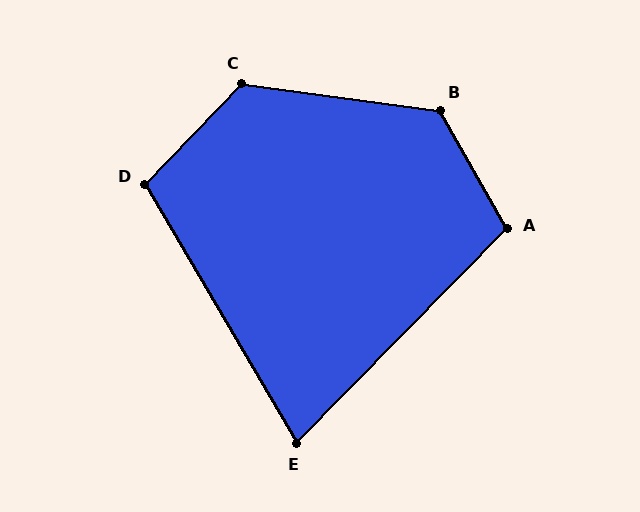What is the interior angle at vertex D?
Approximately 106 degrees (obtuse).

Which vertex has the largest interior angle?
B, at approximately 127 degrees.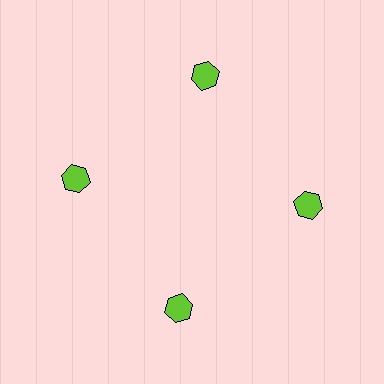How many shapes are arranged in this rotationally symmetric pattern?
There are 4 shapes, arranged in 4 groups of 1.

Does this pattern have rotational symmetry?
Yes, this pattern has 4-fold rotational symmetry. It looks the same after rotating 90 degrees around the center.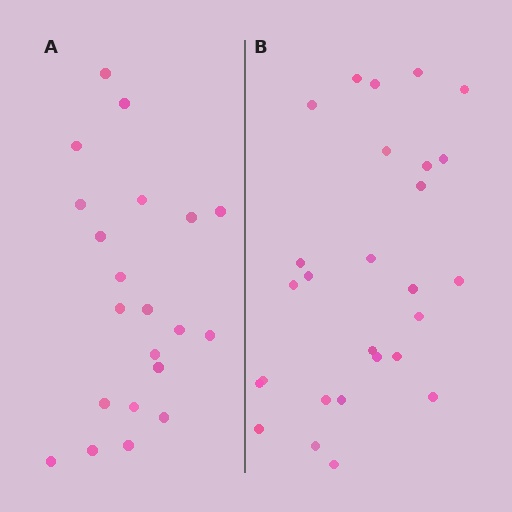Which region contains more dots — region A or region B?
Region B (the right region) has more dots.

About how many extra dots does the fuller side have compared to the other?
Region B has about 6 more dots than region A.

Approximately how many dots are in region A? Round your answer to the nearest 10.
About 20 dots. (The exact count is 21, which rounds to 20.)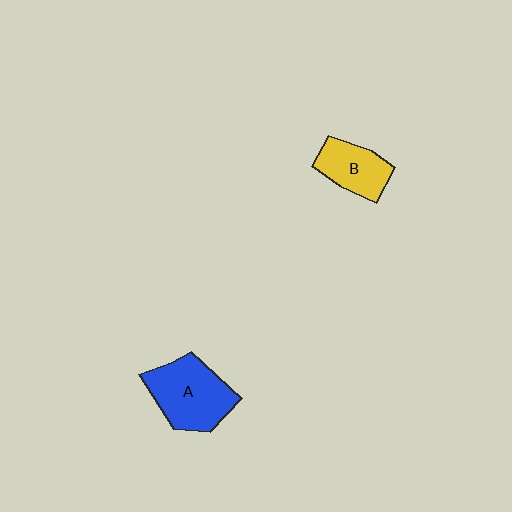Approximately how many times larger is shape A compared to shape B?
Approximately 1.5 times.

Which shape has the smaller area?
Shape B (yellow).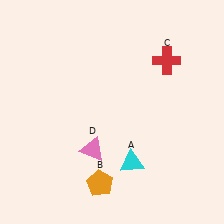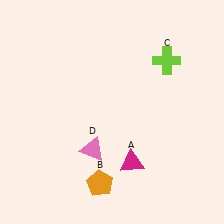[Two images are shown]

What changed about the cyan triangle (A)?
In Image 1, A is cyan. In Image 2, it changed to magenta.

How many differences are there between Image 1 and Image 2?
There are 2 differences between the two images.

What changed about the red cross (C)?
In Image 1, C is red. In Image 2, it changed to lime.